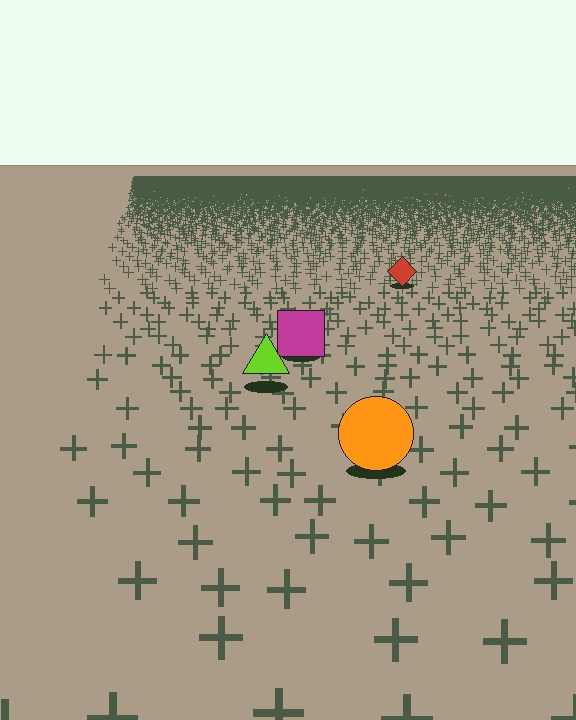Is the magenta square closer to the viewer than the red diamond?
Yes. The magenta square is closer — you can tell from the texture gradient: the ground texture is coarser near it.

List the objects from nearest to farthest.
From nearest to farthest: the orange circle, the lime triangle, the magenta square, the red diamond.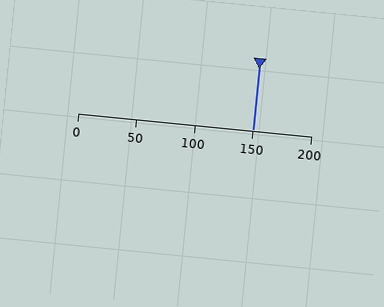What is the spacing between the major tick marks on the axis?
The major ticks are spaced 50 apart.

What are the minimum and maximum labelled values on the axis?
The axis runs from 0 to 200.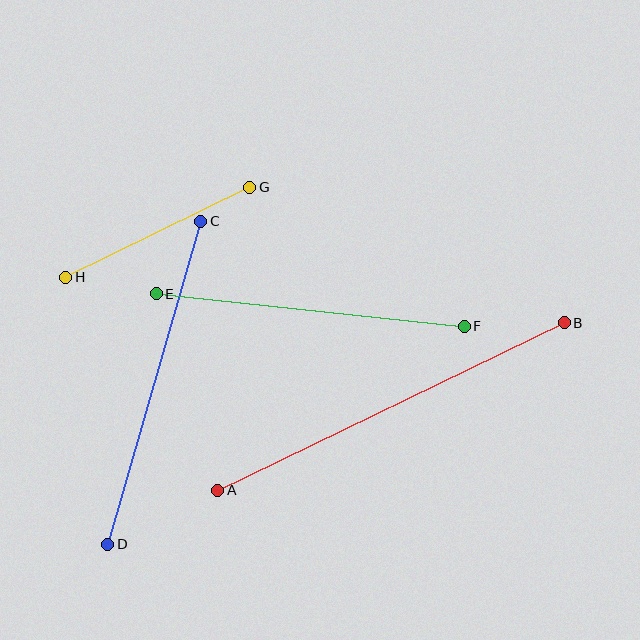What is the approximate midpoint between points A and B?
The midpoint is at approximately (391, 407) pixels.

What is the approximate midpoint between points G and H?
The midpoint is at approximately (158, 232) pixels.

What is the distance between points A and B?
The distance is approximately 385 pixels.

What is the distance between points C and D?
The distance is approximately 336 pixels.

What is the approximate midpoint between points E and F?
The midpoint is at approximately (310, 310) pixels.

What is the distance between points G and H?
The distance is approximately 205 pixels.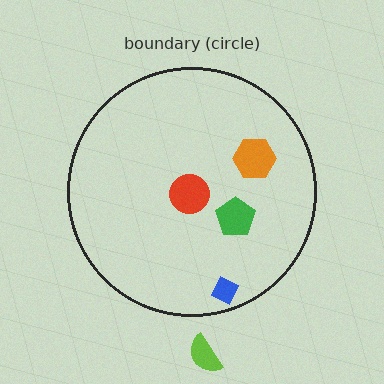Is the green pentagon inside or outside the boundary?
Inside.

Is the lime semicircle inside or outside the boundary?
Outside.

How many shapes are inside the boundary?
5 inside, 1 outside.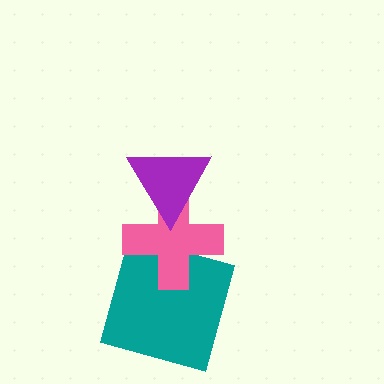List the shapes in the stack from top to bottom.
From top to bottom: the purple triangle, the pink cross, the teal square.